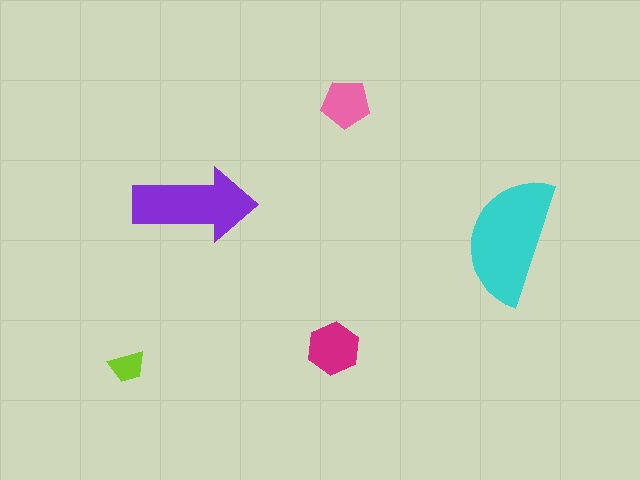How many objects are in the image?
There are 5 objects in the image.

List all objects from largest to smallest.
The cyan semicircle, the purple arrow, the magenta hexagon, the pink pentagon, the lime trapezoid.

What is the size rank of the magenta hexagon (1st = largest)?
3rd.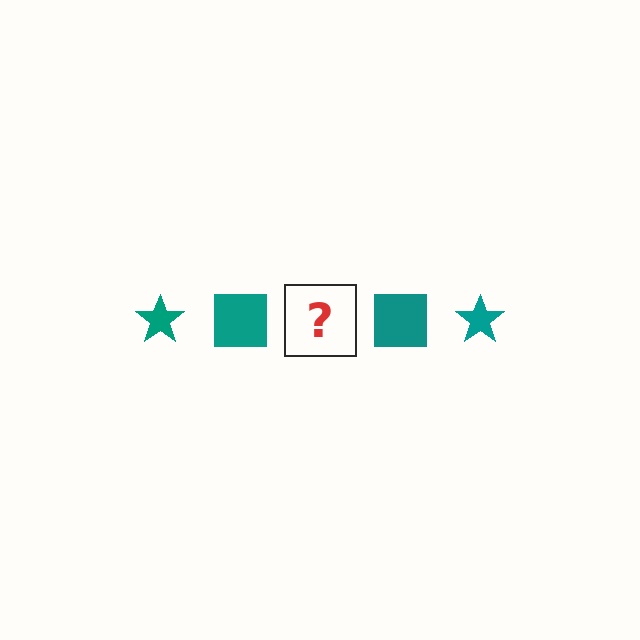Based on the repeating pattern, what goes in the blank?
The blank should be a teal star.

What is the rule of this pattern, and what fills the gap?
The rule is that the pattern cycles through star, square shapes in teal. The gap should be filled with a teal star.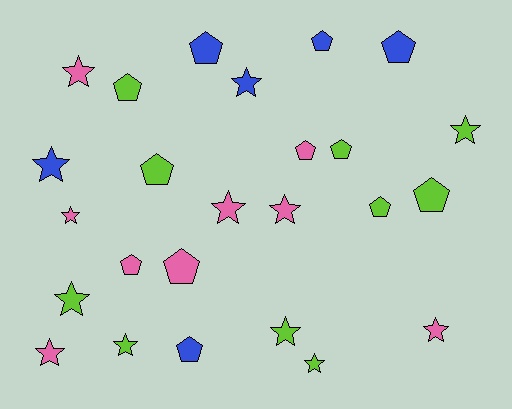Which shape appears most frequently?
Star, with 13 objects.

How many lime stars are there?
There are 5 lime stars.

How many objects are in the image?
There are 25 objects.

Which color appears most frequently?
Lime, with 10 objects.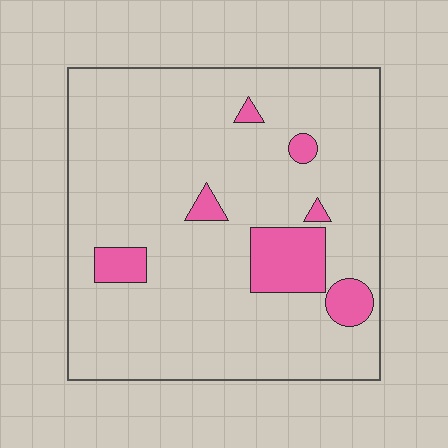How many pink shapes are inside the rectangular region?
7.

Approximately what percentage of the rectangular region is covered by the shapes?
Approximately 10%.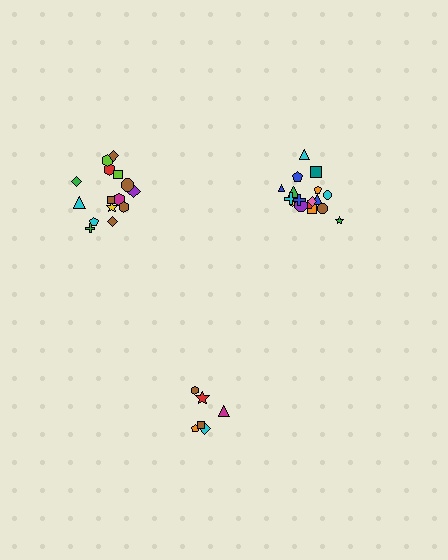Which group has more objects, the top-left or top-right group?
The top-right group.